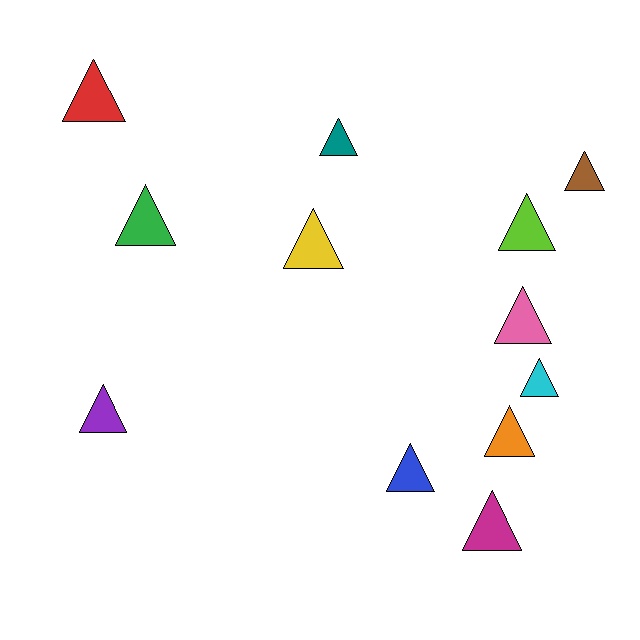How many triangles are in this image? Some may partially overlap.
There are 12 triangles.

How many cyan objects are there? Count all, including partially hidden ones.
There is 1 cyan object.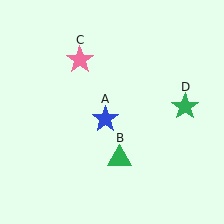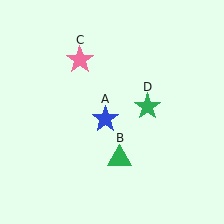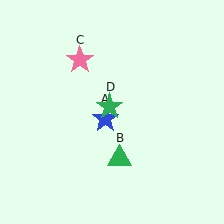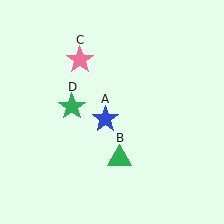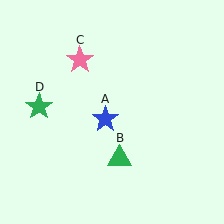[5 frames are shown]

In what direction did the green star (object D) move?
The green star (object D) moved left.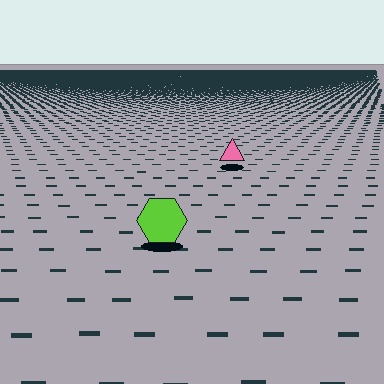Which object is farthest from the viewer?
The pink triangle is farthest from the viewer. It appears smaller and the ground texture around it is denser.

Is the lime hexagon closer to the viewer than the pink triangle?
Yes. The lime hexagon is closer — you can tell from the texture gradient: the ground texture is coarser near it.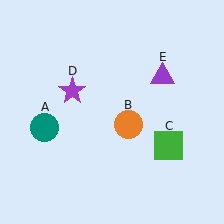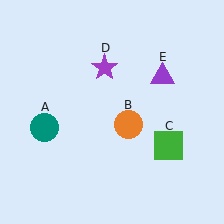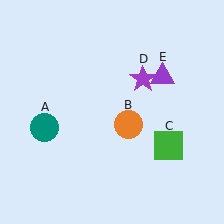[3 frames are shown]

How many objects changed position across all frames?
1 object changed position: purple star (object D).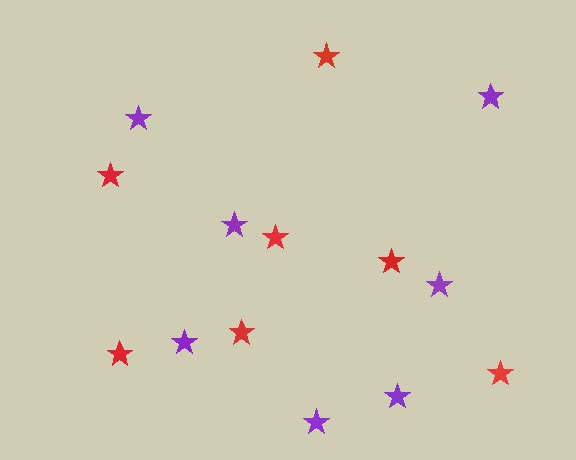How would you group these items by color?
There are 2 groups: one group of red stars (7) and one group of purple stars (7).